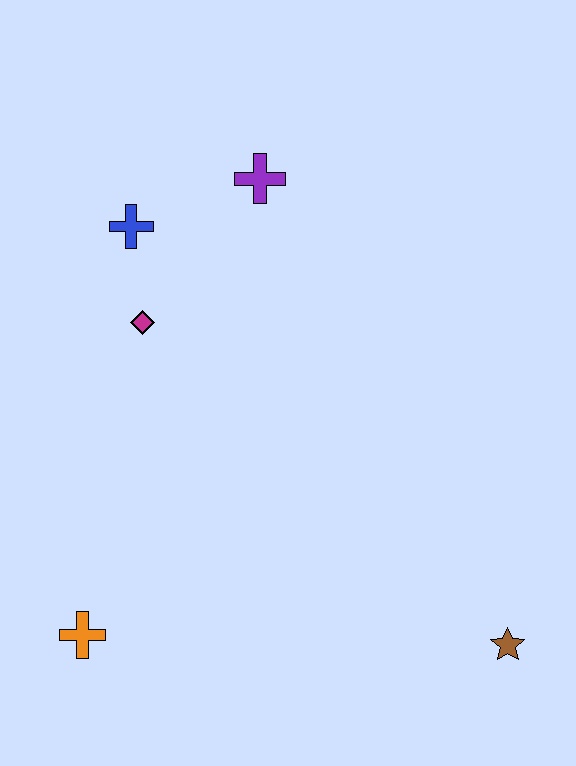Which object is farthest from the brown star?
The blue cross is farthest from the brown star.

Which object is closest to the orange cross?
The magenta diamond is closest to the orange cross.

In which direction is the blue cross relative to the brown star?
The blue cross is above the brown star.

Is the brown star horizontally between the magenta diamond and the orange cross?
No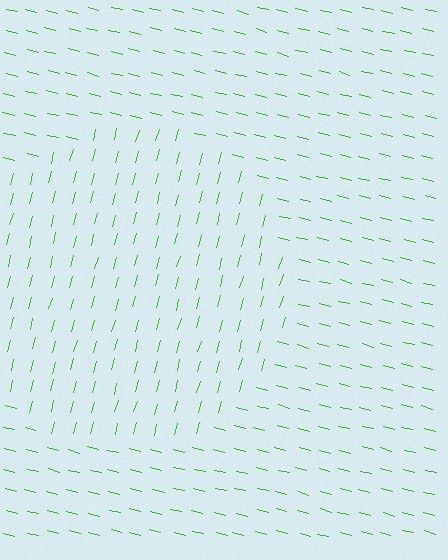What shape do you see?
I see a circle.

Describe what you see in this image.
The image is filled with small green line segments. A circle region in the image has lines oriented differently from the surrounding lines, creating a visible texture boundary.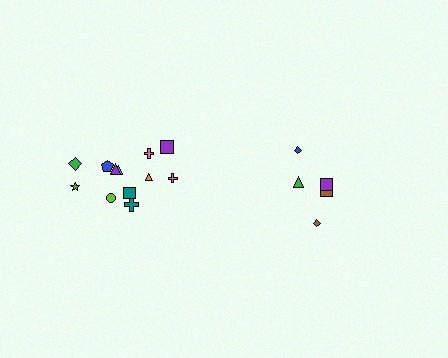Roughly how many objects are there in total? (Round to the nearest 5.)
Roughly 15 objects in total.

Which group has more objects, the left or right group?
The left group.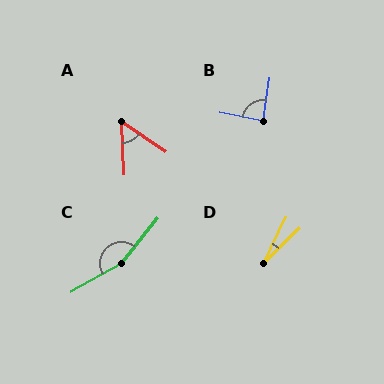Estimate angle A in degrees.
Approximately 52 degrees.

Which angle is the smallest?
D, at approximately 21 degrees.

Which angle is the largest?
C, at approximately 157 degrees.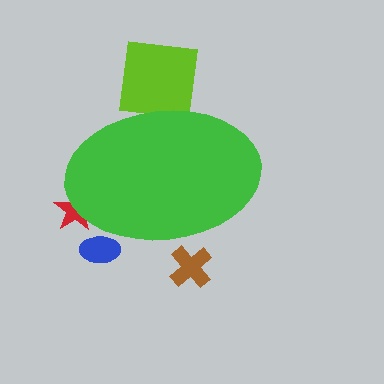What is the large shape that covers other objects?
A green ellipse.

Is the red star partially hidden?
Yes, the red star is partially hidden behind the green ellipse.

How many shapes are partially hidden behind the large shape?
4 shapes are partially hidden.